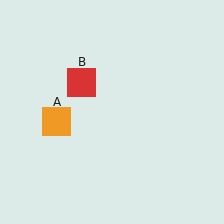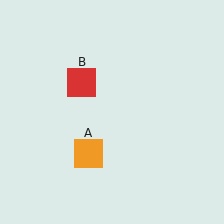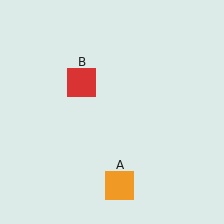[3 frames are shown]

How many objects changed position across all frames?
1 object changed position: orange square (object A).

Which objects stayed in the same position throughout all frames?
Red square (object B) remained stationary.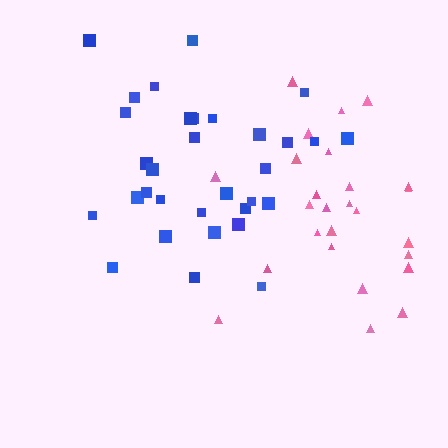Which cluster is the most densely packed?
Blue.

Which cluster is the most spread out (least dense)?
Pink.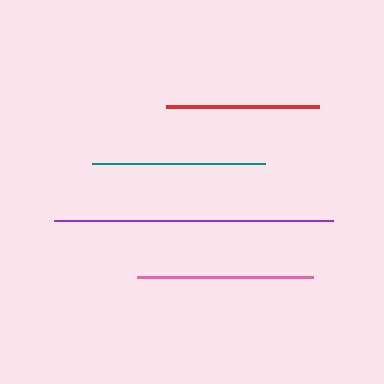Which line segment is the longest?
The purple line is the longest at approximately 279 pixels.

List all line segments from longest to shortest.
From longest to shortest: purple, pink, teal, red.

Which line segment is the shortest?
The red line is the shortest at approximately 152 pixels.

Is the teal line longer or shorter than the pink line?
The pink line is longer than the teal line.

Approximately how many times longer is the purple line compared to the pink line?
The purple line is approximately 1.6 times the length of the pink line.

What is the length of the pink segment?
The pink segment is approximately 176 pixels long.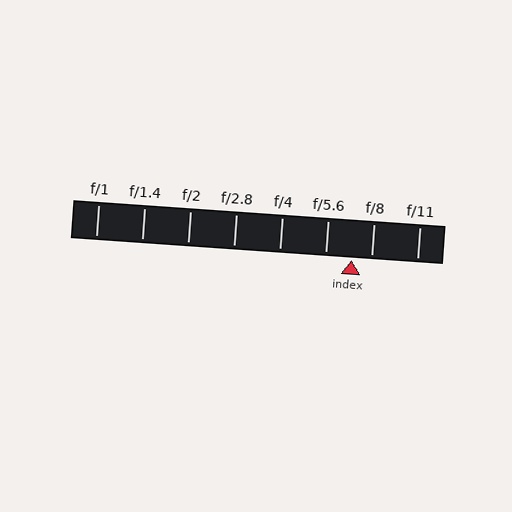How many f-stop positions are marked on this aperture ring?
There are 8 f-stop positions marked.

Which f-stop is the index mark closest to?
The index mark is closest to f/8.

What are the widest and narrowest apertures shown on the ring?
The widest aperture shown is f/1 and the narrowest is f/11.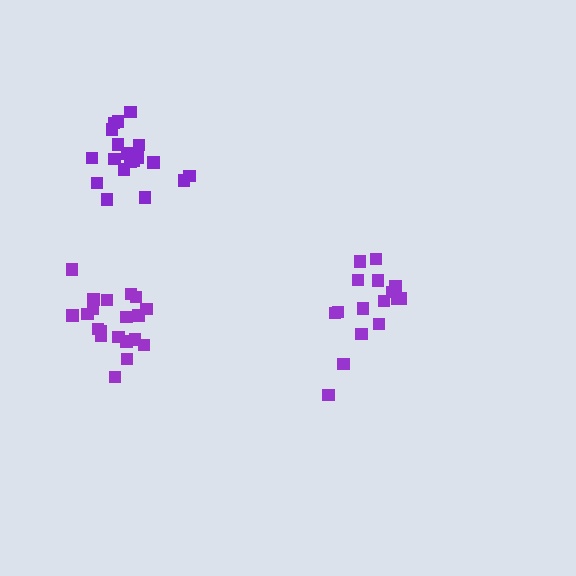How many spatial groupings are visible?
There are 3 spatial groupings.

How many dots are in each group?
Group 1: 19 dots, Group 2: 20 dots, Group 3: 16 dots (55 total).